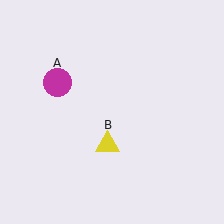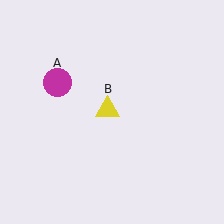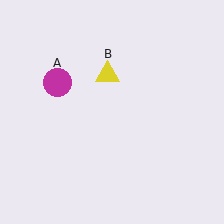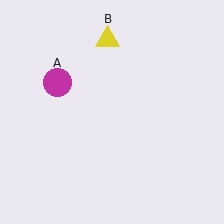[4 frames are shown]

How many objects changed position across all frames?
1 object changed position: yellow triangle (object B).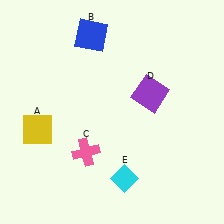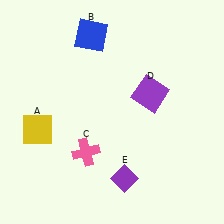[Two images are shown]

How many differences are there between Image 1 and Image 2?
There is 1 difference between the two images.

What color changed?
The diamond (E) changed from cyan in Image 1 to purple in Image 2.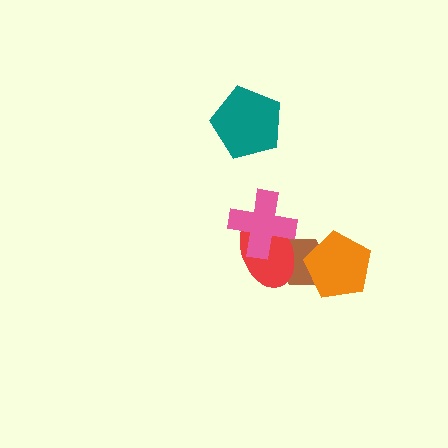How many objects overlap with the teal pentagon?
0 objects overlap with the teal pentagon.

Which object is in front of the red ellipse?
The pink cross is in front of the red ellipse.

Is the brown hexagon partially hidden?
Yes, it is partially covered by another shape.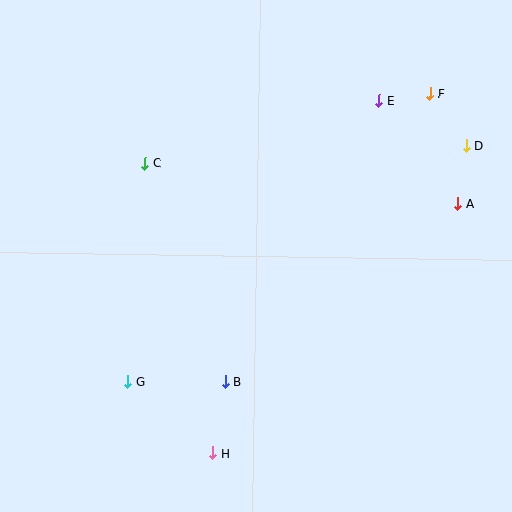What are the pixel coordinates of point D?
Point D is at (466, 146).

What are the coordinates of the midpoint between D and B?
The midpoint between D and B is at (346, 264).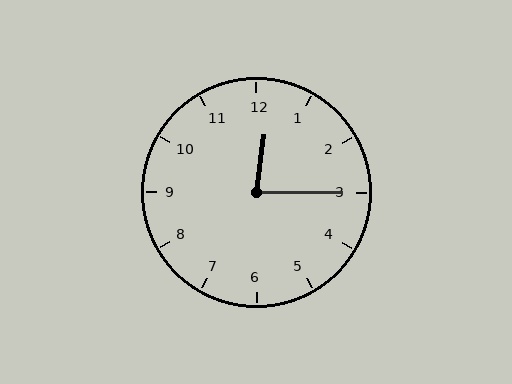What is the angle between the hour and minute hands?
Approximately 82 degrees.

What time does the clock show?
12:15.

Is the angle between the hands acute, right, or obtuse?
It is acute.